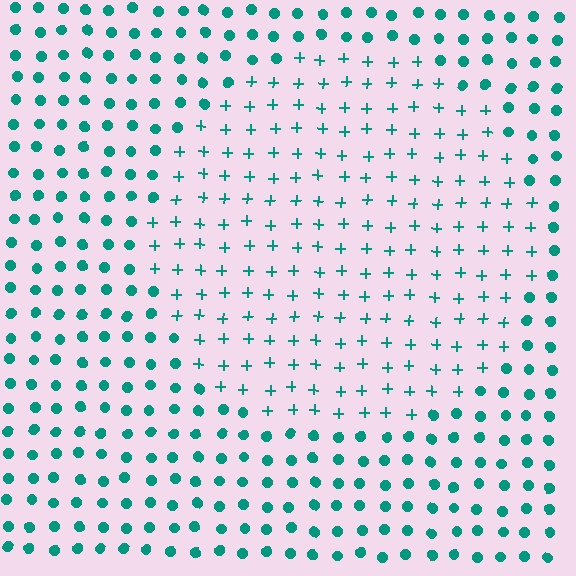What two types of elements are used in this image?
The image uses plus signs inside the circle region and circles outside it.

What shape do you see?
I see a circle.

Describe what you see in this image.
The image is filled with small teal elements arranged in a uniform grid. A circle-shaped region contains plus signs, while the surrounding area contains circles. The boundary is defined purely by the change in element shape.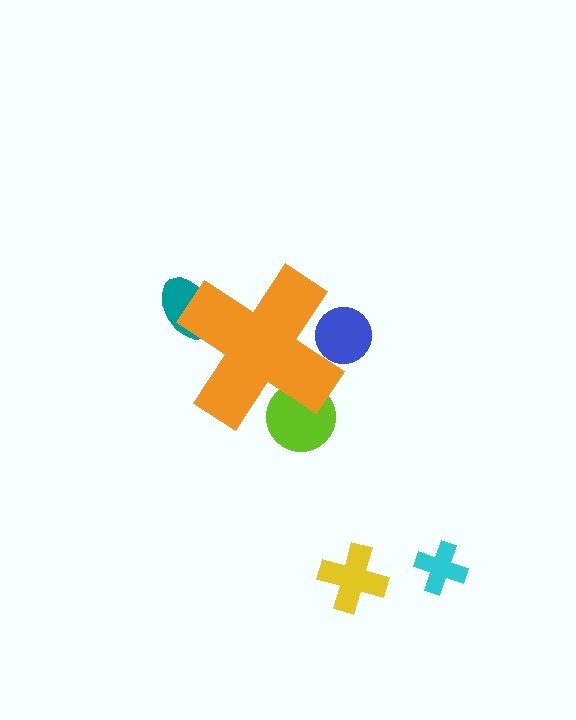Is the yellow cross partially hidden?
No, the yellow cross is fully visible.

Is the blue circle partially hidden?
Yes, the blue circle is partially hidden behind the orange cross.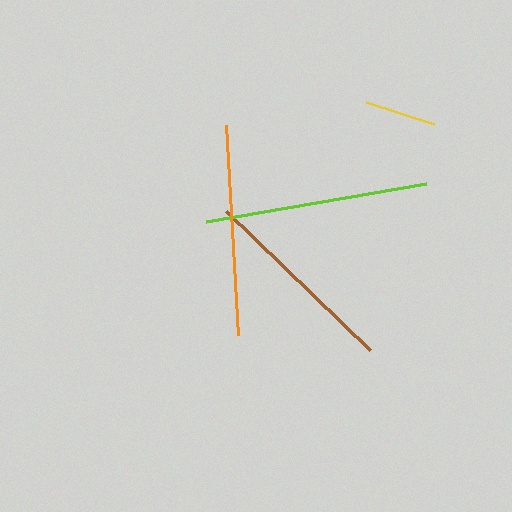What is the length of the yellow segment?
The yellow segment is approximately 71 pixels long.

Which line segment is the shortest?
The yellow line is the shortest at approximately 71 pixels.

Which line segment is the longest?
The lime line is the longest at approximately 223 pixels.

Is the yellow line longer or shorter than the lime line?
The lime line is longer than the yellow line.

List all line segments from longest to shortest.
From longest to shortest: lime, orange, brown, yellow.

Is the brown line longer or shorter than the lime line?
The lime line is longer than the brown line.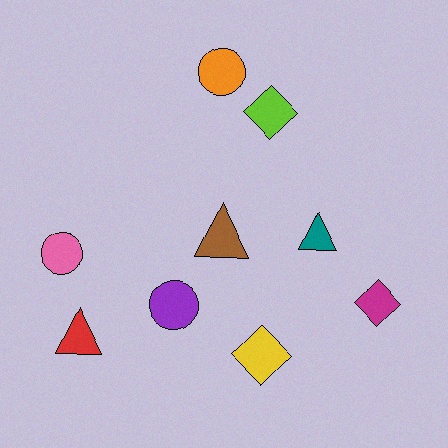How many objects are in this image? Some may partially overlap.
There are 9 objects.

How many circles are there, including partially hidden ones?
There are 3 circles.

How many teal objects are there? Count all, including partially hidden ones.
There is 1 teal object.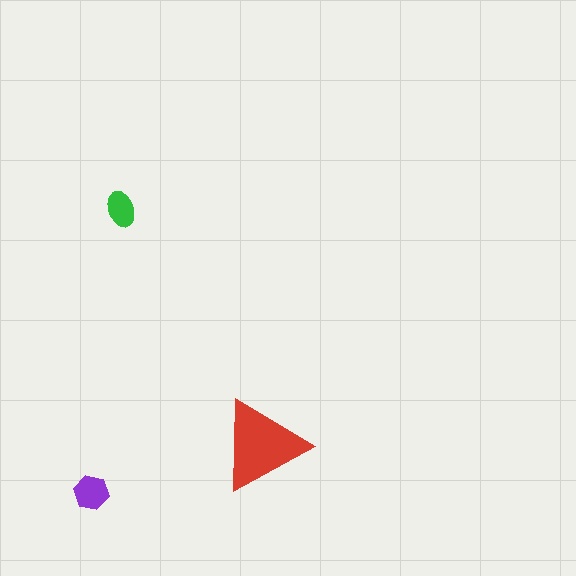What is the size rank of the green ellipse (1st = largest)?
3rd.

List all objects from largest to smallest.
The red triangle, the purple hexagon, the green ellipse.